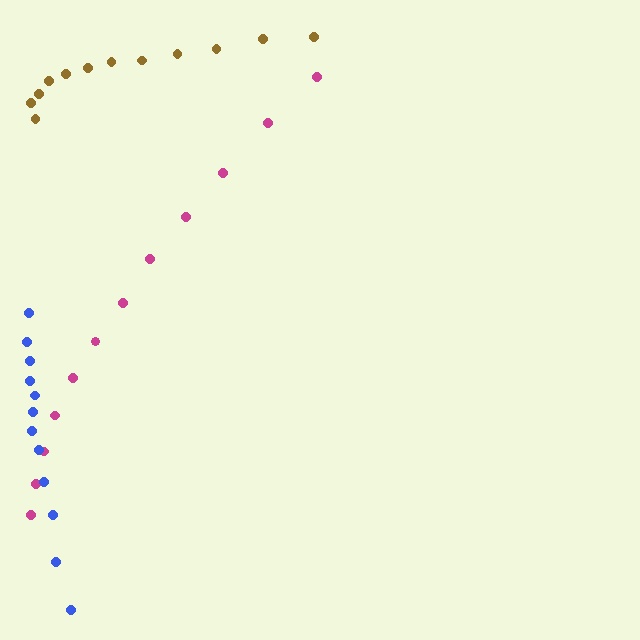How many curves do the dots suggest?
There are 3 distinct paths.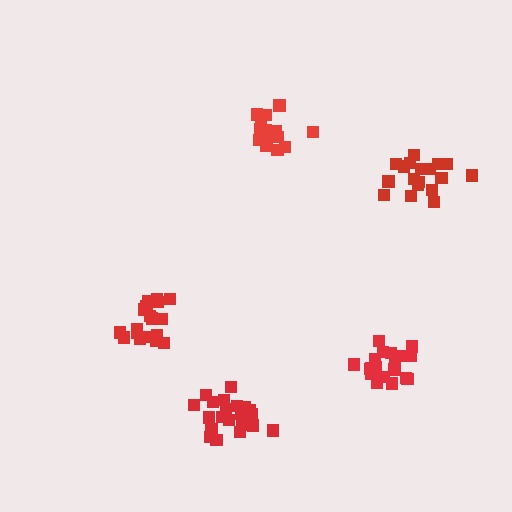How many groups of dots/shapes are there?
There are 5 groups.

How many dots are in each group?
Group 1: 20 dots, Group 2: 18 dots, Group 3: 16 dots, Group 4: 18 dots, Group 5: 21 dots (93 total).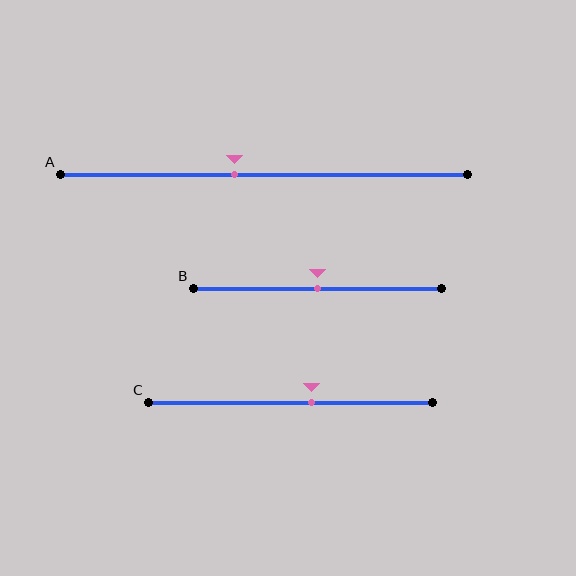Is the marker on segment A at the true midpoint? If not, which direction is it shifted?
No, the marker on segment A is shifted to the left by about 7% of the segment length.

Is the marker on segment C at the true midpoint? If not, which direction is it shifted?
No, the marker on segment C is shifted to the right by about 7% of the segment length.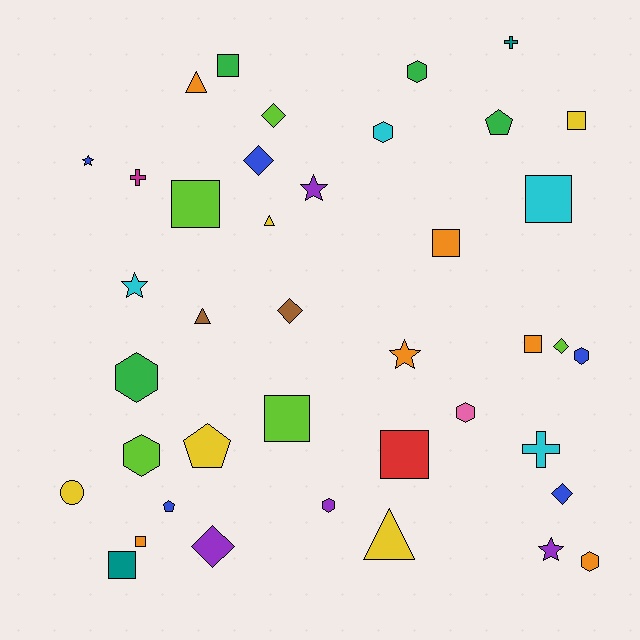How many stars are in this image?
There are 5 stars.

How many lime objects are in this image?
There are 5 lime objects.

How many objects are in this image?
There are 40 objects.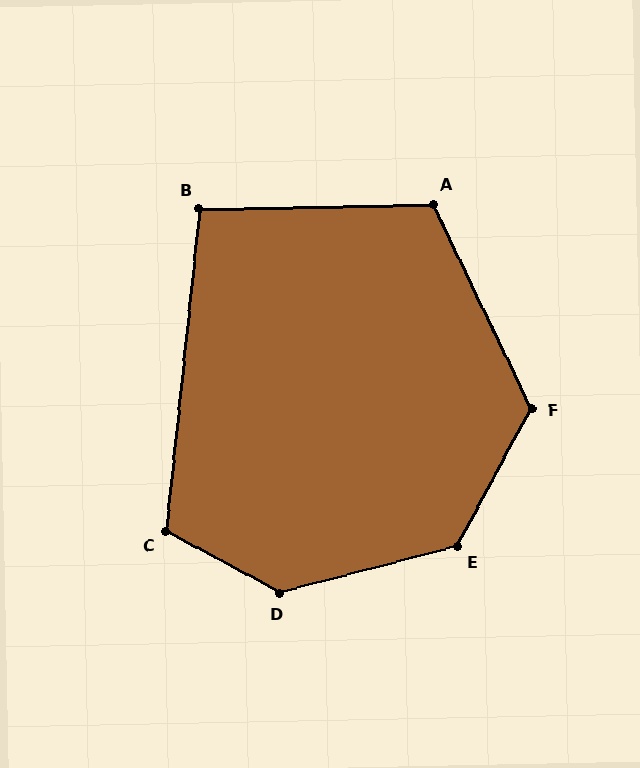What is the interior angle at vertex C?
Approximately 113 degrees (obtuse).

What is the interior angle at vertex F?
Approximately 126 degrees (obtuse).